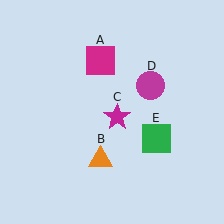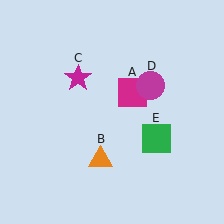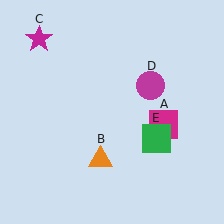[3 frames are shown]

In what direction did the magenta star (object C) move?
The magenta star (object C) moved up and to the left.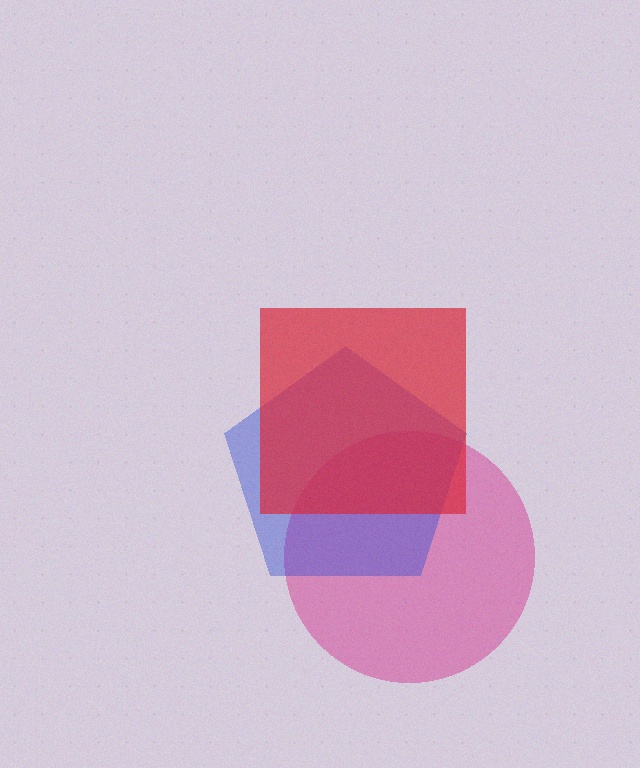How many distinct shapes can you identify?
There are 3 distinct shapes: a magenta circle, a blue pentagon, a red square.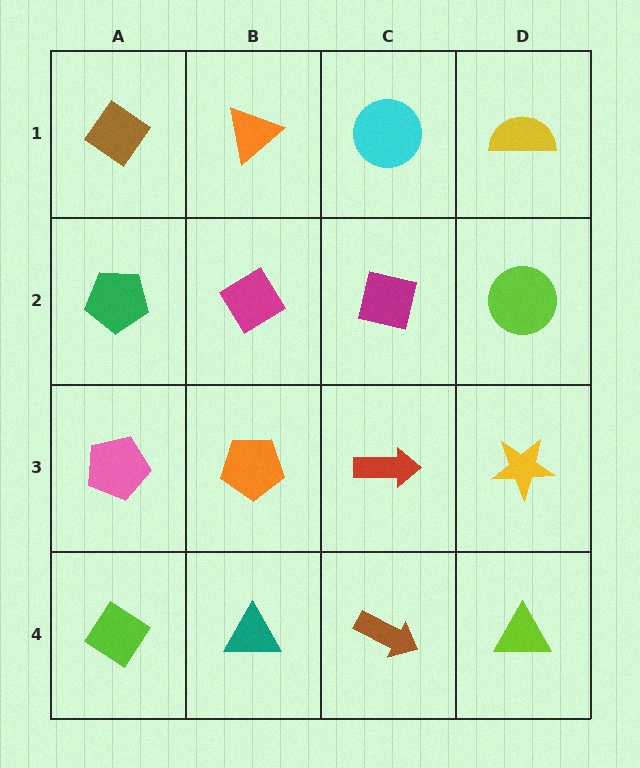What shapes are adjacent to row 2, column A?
A brown diamond (row 1, column A), a pink pentagon (row 3, column A), a magenta diamond (row 2, column B).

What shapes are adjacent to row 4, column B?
An orange pentagon (row 3, column B), a lime diamond (row 4, column A), a brown arrow (row 4, column C).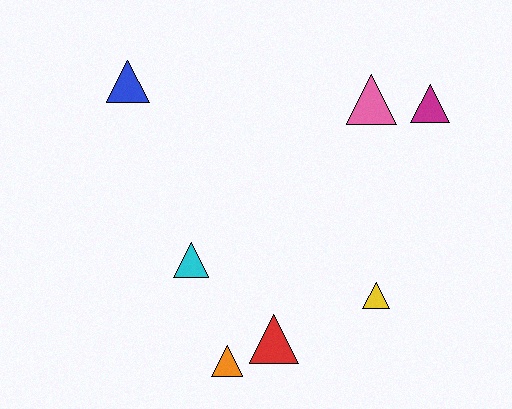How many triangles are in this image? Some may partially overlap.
There are 7 triangles.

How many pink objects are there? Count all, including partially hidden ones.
There is 1 pink object.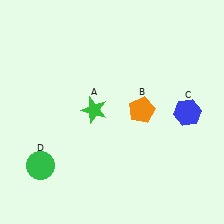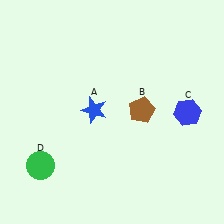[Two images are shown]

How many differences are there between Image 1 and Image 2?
There are 2 differences between the two images.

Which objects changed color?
A changed from green to blue. B changed from orange to brown.